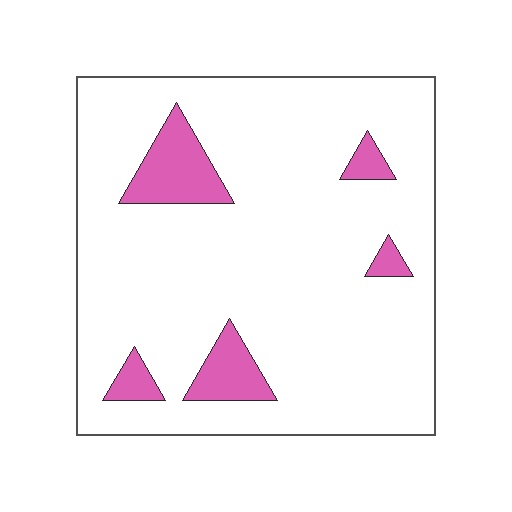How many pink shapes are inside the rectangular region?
5.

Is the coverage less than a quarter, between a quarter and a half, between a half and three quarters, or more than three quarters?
Less than a quarter.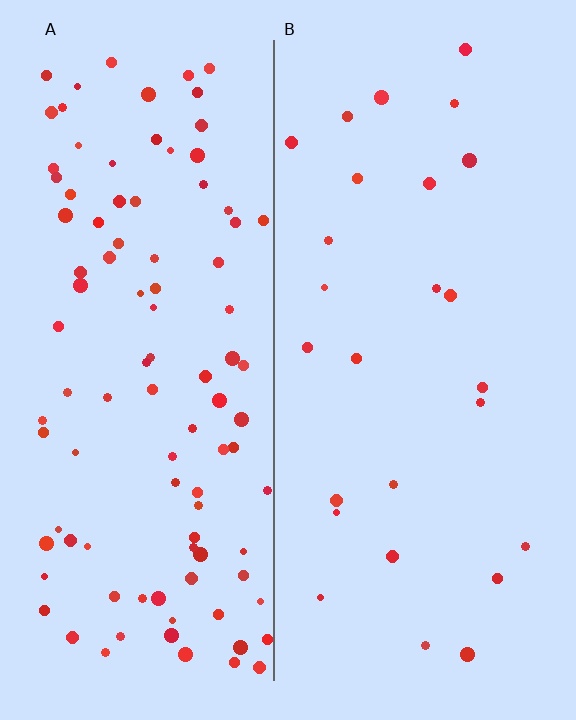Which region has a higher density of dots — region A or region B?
A (the left).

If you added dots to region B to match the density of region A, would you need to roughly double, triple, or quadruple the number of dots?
Approximately quadruple.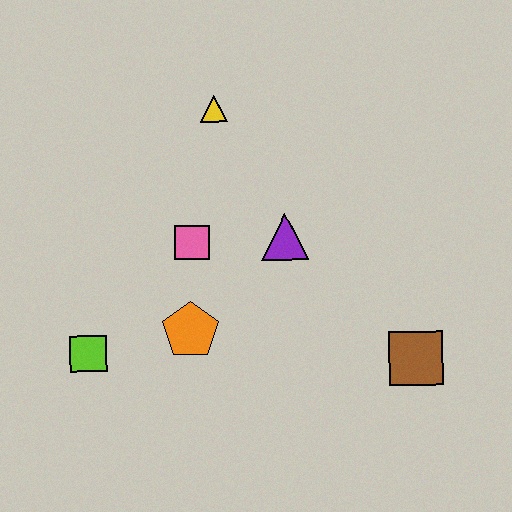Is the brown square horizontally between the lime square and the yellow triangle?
No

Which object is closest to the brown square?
The purple triangle is closest to the brown square.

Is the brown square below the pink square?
Yes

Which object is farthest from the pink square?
The brown square is farthest from the pink square.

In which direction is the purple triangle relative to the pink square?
The purple triangle is to the right of the pink square.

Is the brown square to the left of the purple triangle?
No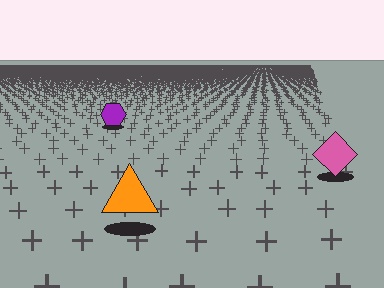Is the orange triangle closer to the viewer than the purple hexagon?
Yes. The orange triangle is closer — you can tell from the texture gradient: the ground texture is coarser near it.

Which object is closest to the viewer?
The orange triangle is closest. The texture marks near it are larger and more spread out.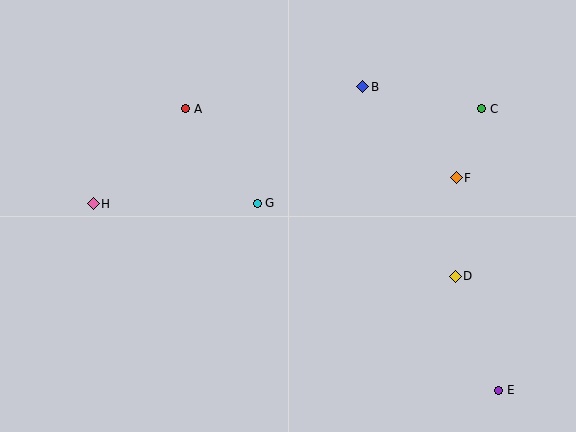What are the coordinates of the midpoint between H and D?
The midpoint between H and D is at (274, 240).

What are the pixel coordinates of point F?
Point F is at (456, 178).